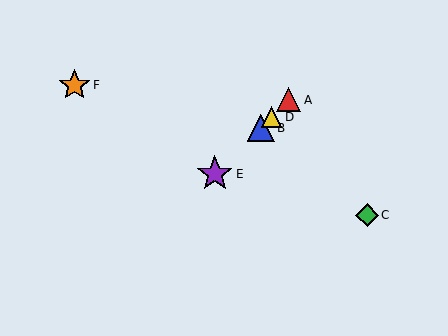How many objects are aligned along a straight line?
4 objects (A, B, D, E) are aligned along a straight line.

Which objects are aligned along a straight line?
Objects A, B, D, E are aligned along a straight line.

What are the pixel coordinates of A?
Object A is at (289, 100).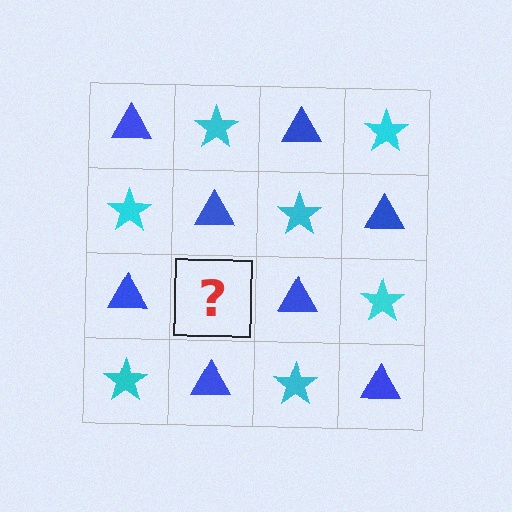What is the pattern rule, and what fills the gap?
The rule is that it alternates blue triangle and cyan star in a checkerboard pattern. The gap should be filled with a cyan star.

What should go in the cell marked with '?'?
The missing cell should contain a cyan star.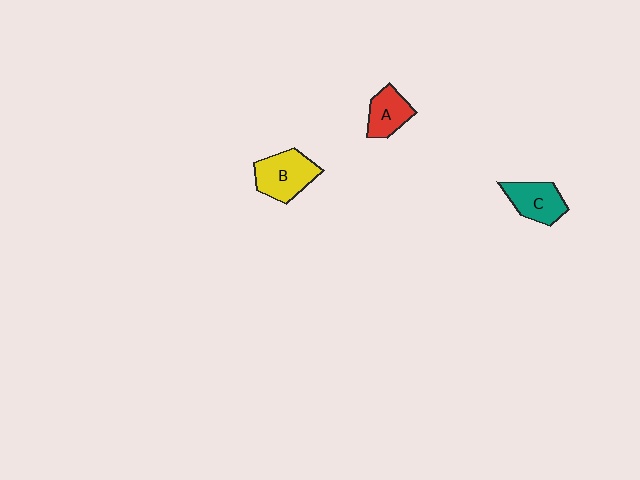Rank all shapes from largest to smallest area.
From largest to smallest: B (yellow), C (teal), A (red).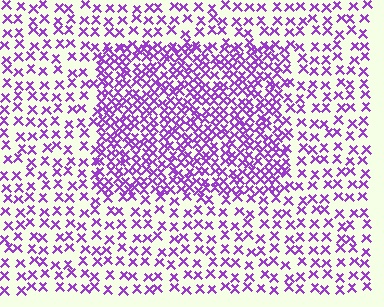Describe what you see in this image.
The image contains small purple elements arranged at two different densities. A rectangle-shaped region is visible where the elements are more densely packed than the surrounding area.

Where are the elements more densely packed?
The elements are more densely packed inside the rectangle boundary.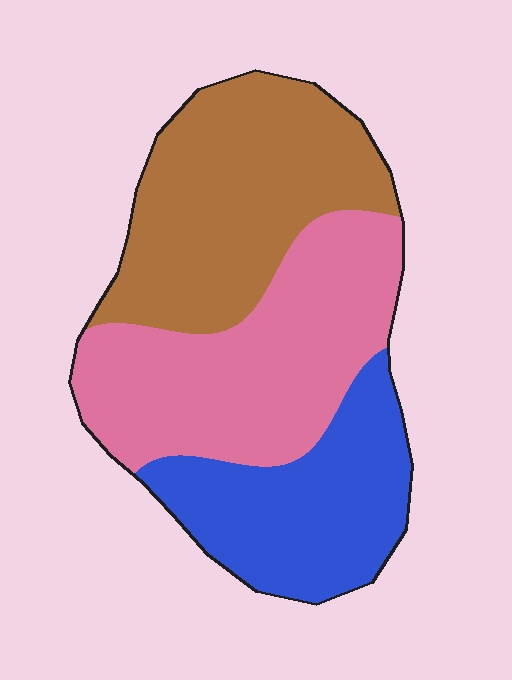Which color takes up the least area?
Blue, at roughly 25%.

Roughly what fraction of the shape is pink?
Pink takes up about three eighths (3/8) of the shape.